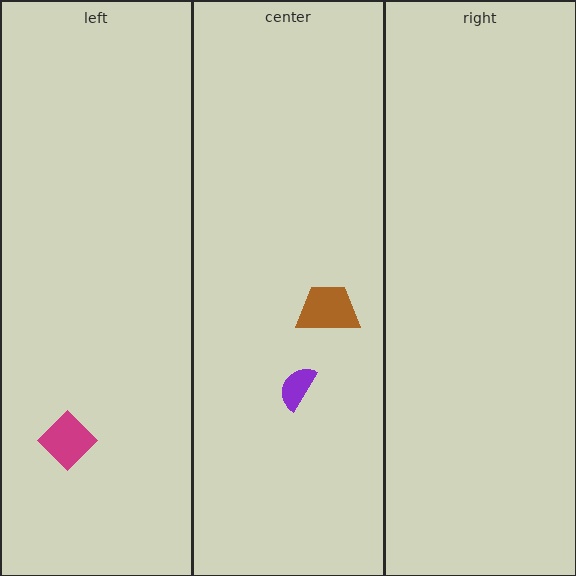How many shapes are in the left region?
1.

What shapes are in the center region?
The brown trapezoid, the purple semicircle.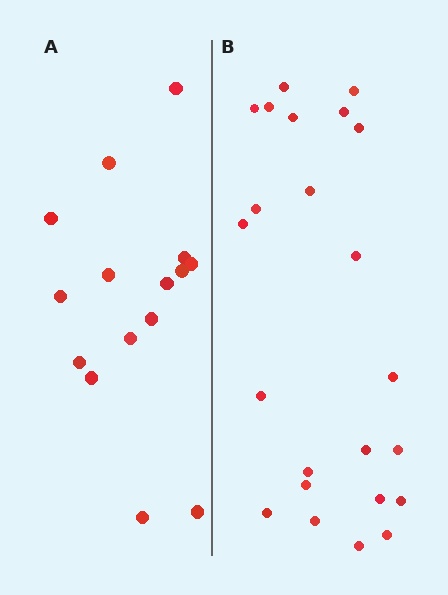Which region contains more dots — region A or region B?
Region B (the right region) has more dots.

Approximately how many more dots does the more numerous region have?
Region B has roughly 8 or so more dots than region A.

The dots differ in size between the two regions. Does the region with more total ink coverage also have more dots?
No. Region A has more total ink coverage because its dots are larger, but region B actually contains more individual dots. Total area can be misleading — the number of items is what matters here.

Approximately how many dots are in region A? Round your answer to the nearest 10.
About 20 dots. (The exact count is 15, which rounds to 20.)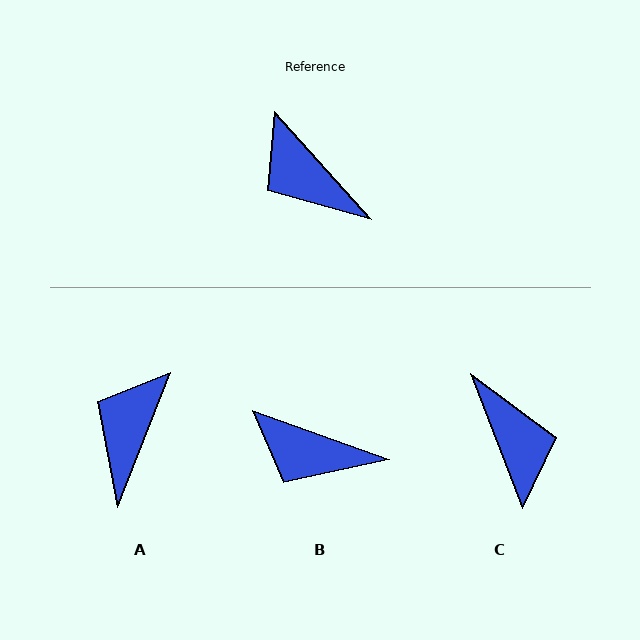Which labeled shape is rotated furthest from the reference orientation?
C, about 159 degrees away.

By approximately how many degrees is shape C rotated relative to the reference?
Approximately 159 degrees counter-clockwise.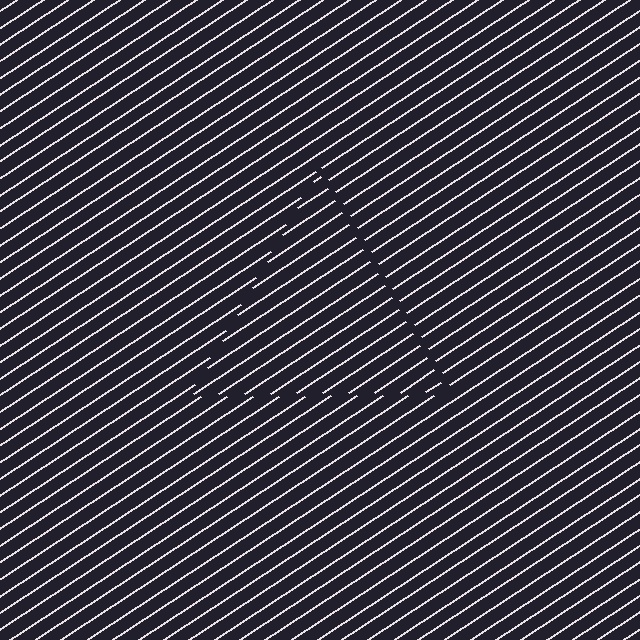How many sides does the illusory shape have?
3 sides — the line-ends trace a triangle.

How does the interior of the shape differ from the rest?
The interior of the shape contains the same grating, shifted by half a period — the contour is defined by the phase discontinuity where line-ends from the inner and outer gratings abut.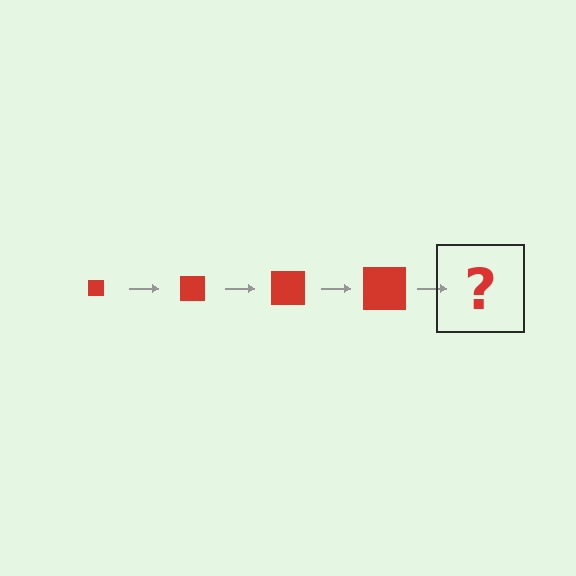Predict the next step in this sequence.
The next step is a red square, larger than the previous one.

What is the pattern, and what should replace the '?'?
The pattern is that the square gets progressively larger each step. The '?' should be a red square, larger than the previous one.